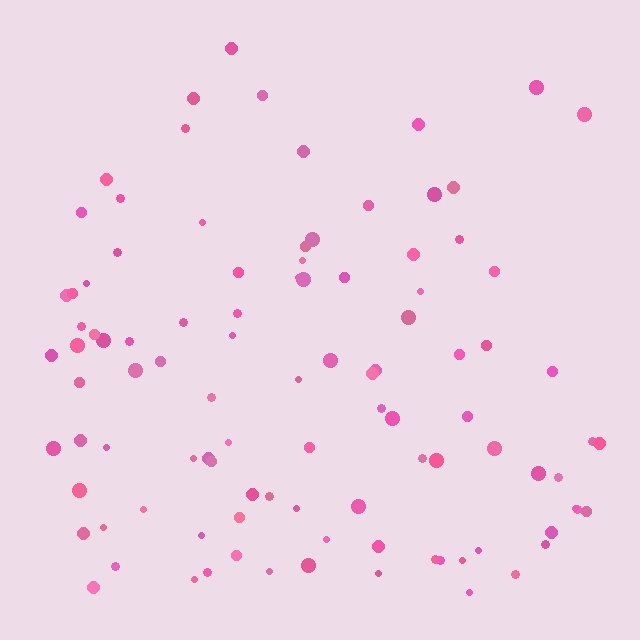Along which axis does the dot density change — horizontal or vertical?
Vertical.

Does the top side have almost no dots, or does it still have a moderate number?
Still a moderate number, just noticeably fewer than the bottom.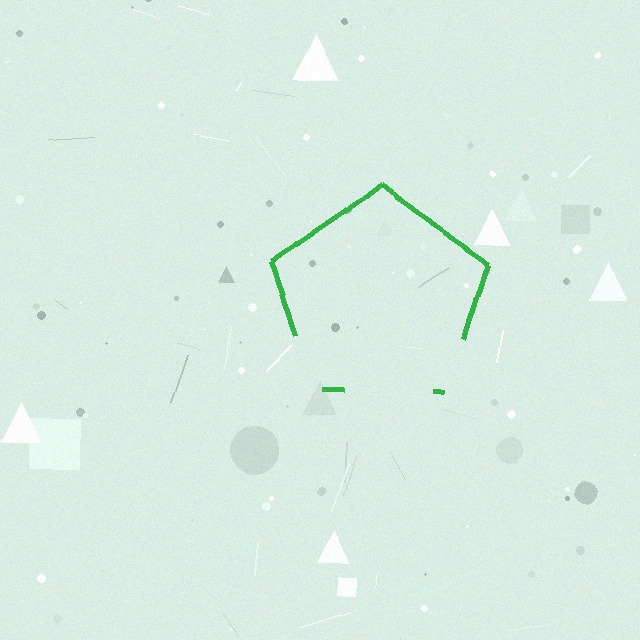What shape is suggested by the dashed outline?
The dashed outline suggests a pentagon.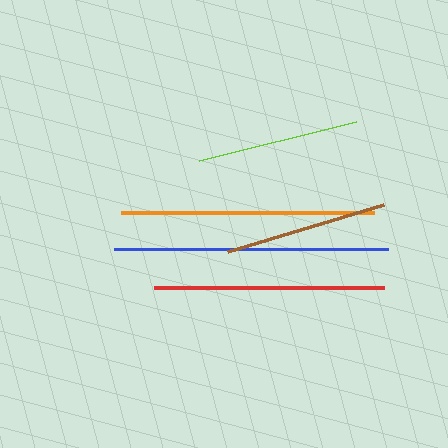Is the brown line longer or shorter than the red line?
The red line is longer than the brown line.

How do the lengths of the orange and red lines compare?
The orange and red lines are approximately the same length.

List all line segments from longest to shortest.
From longest to shortest: blue, orange, red, brown, lime.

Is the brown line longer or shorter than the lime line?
The brown line is longer than the lime line.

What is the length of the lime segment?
The lime segment is approximately 162 pixels long.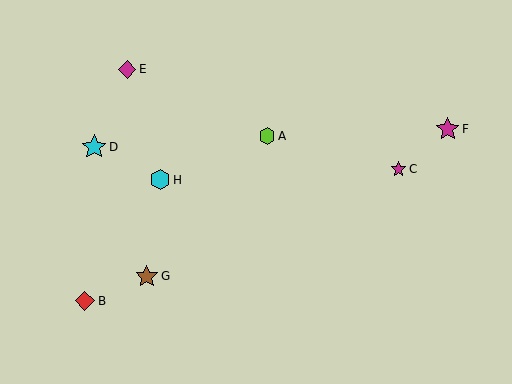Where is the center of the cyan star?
The center of the cyan star is at (94, 147).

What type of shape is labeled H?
Shape H is a cyan hexagon.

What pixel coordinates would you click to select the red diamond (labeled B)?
Click at (85, 301) to select the red diamond B.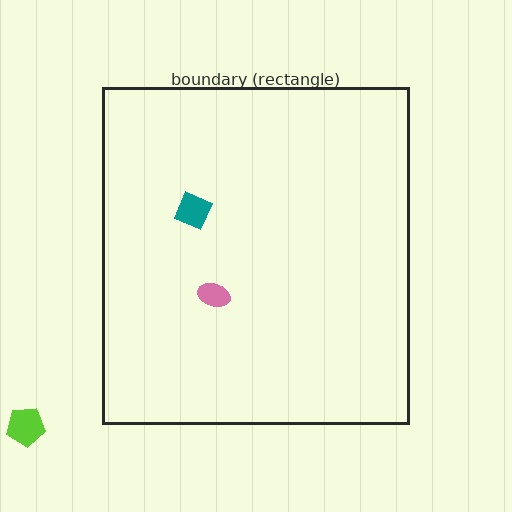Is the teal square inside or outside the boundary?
Inside.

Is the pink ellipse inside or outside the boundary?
Inside.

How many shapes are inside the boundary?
2 inside, 1 outside.